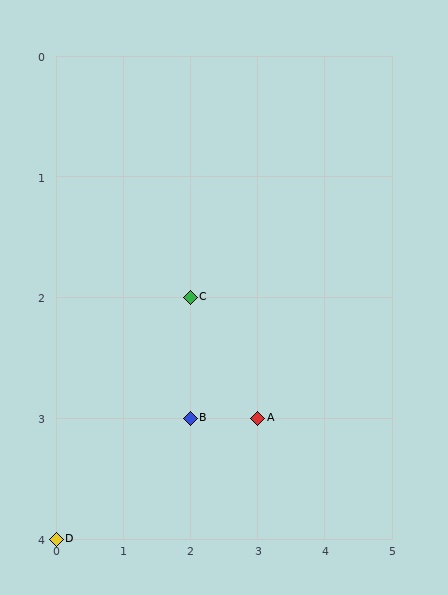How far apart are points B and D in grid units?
Points B and D are 2 columns and 1 row apart (about 2.2 grid units diagonally).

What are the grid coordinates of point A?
Point A is at grid coordinates (3, 3).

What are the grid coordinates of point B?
Point B is at grid coordinates (2, 3).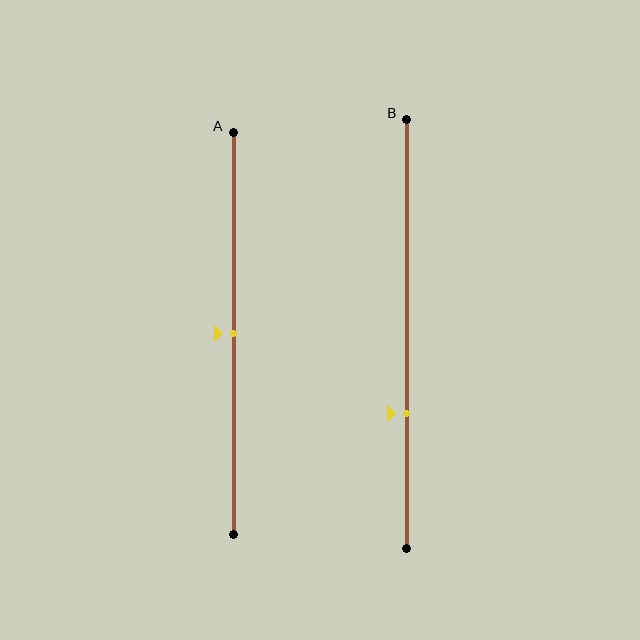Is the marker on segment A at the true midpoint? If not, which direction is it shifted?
Yes, the marker on segment A is at the true midpoint.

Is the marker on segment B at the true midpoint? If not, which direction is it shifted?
No, the marker on segment B is shifted downward by about 18% of the segment length.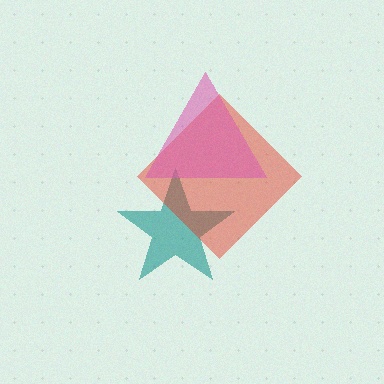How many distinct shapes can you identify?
There are 3 distinct shapes: a teal star, a red diamond, a pink triangle.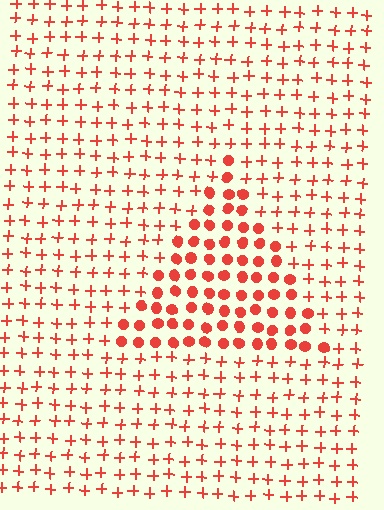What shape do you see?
I see a triangle.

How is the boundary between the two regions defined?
The boundary is defined by a change in element shape: circles inside vs. plus signs outside. All elements share the same color and spacing.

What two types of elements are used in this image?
The image uses circles inside the triangle region and plus signs outside it.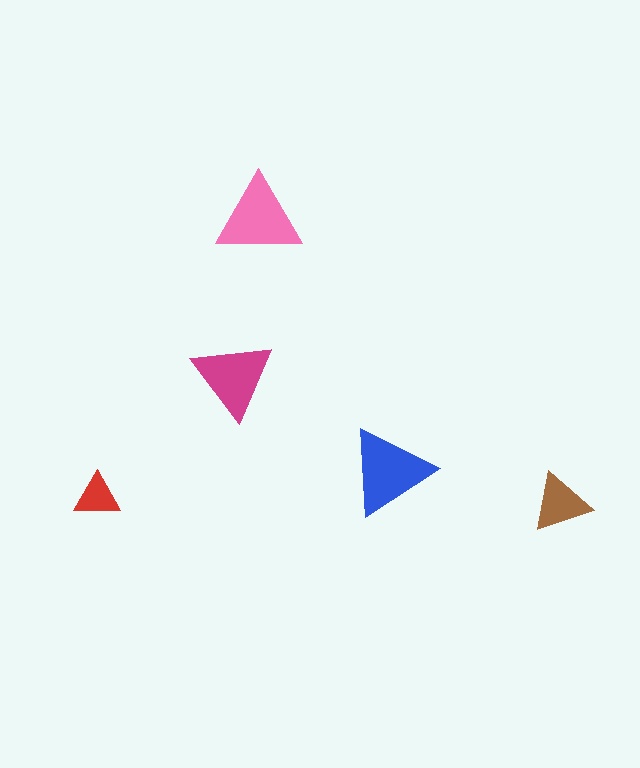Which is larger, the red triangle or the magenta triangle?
The magenta one.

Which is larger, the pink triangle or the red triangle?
The pink one.